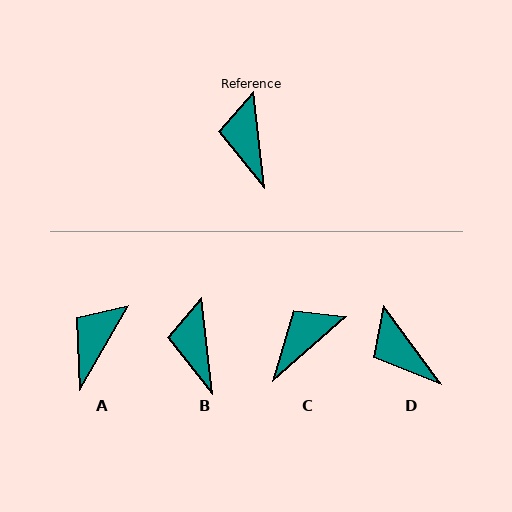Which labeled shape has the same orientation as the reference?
B.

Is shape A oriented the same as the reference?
No, it is off by about 36 degrees.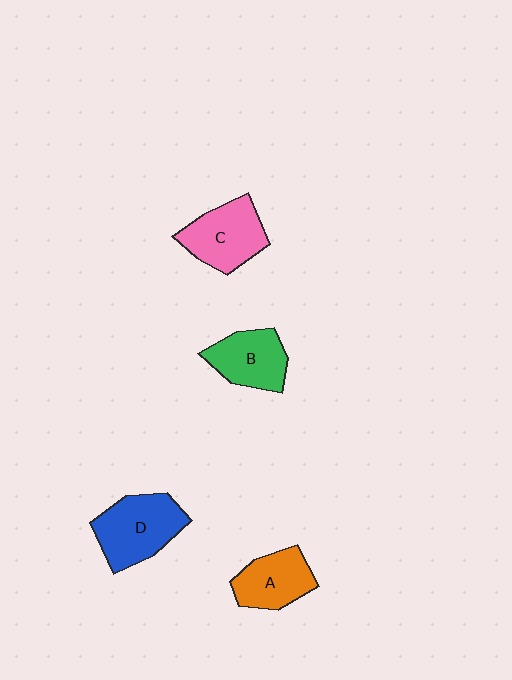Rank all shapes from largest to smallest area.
From largest to smallest: D (blue), C (pink), B (green), A (orange).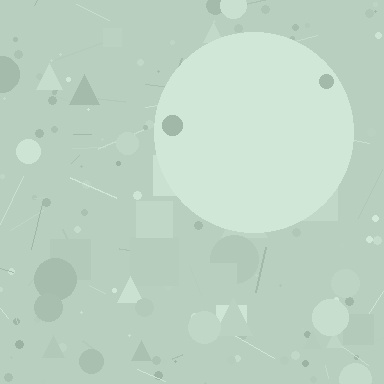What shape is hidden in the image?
A circle is hidden in the image.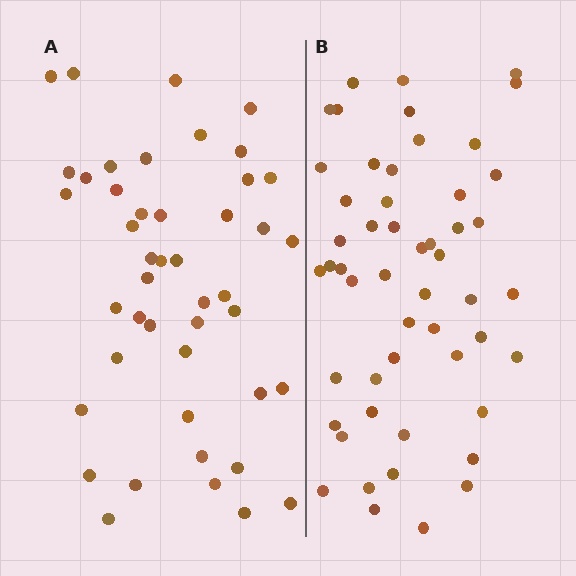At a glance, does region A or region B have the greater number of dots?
Region B (the right region) has more dots.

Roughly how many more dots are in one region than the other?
Region B has roughly 8 or so more dots than region A.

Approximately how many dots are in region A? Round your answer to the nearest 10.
About 40 dots. (The exact count is 45, which rounds to 40.)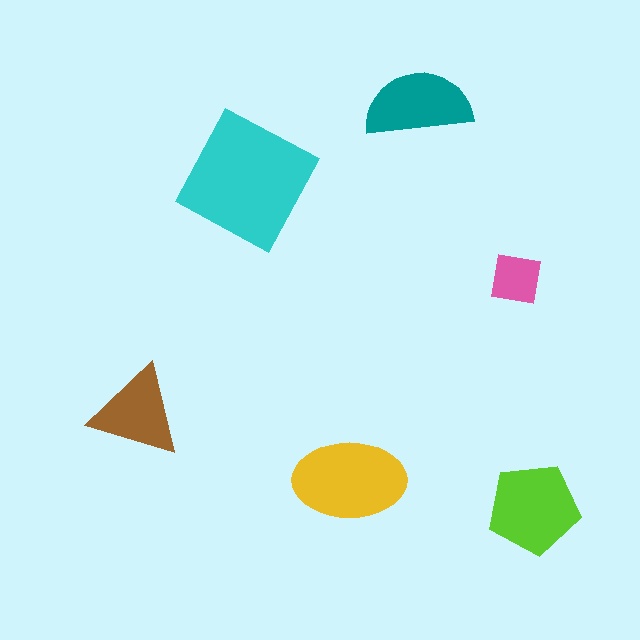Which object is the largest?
The cyan square.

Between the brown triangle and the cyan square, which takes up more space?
The cyan square.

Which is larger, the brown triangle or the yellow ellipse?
The yellow ellipse.